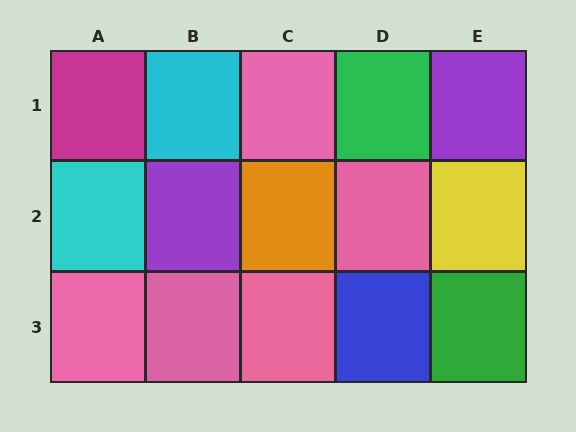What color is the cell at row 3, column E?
Green.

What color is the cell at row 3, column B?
Pink.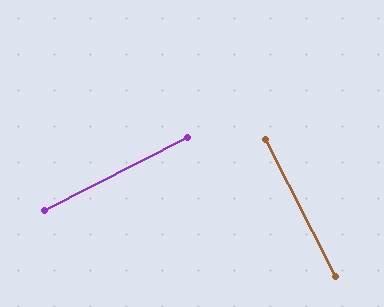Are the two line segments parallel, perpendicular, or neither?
Perpendicular — they meet at approximately 90°.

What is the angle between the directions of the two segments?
Approximately 90 degrees.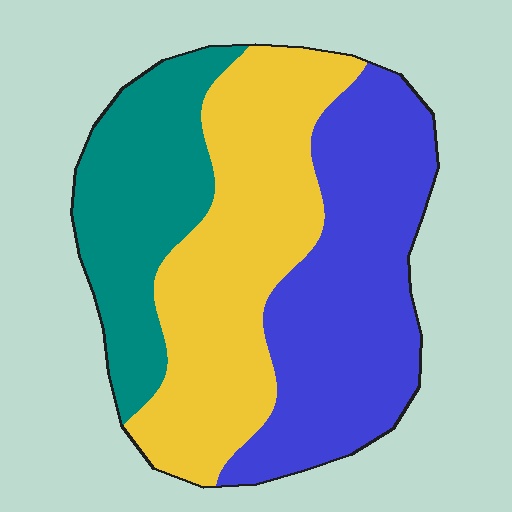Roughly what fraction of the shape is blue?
Blue takes up about three eighths (3/8) of the shape.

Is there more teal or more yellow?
Yellow.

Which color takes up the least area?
Teal, at roughly 25%.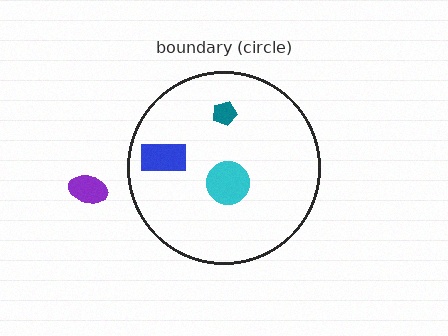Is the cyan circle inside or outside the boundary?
Inside.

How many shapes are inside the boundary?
3 inside, 1 outside.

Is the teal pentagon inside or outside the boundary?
Inside.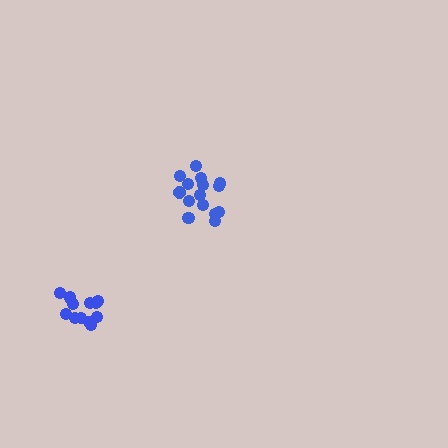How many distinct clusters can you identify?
There are 2 distinct clusters.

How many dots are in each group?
Group 1: 15 dots, Group 2: 12 dots (27 total).